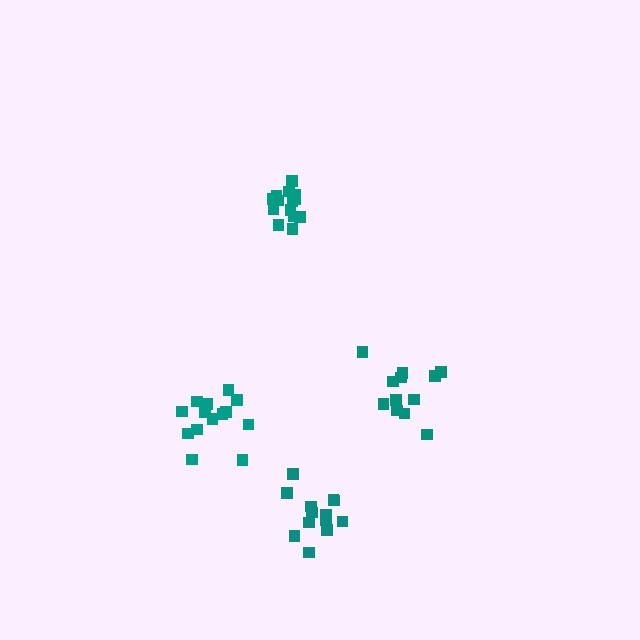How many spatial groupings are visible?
There are 4 spatial groupings.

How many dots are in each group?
Group 1: 13 dots, Group 2: 12 dots, Group 3: 14 dots, Group 4: 14 dots (53 total).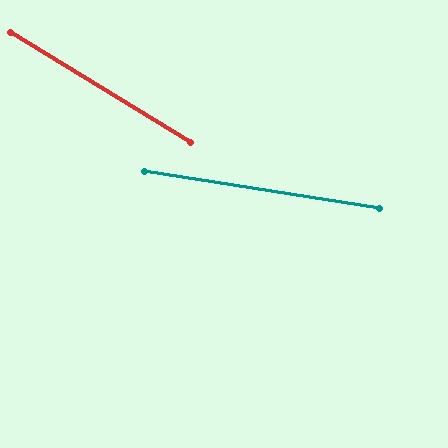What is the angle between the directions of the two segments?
Approximately 22 degrees.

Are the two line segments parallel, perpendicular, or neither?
Neither parallel nor perpendicular — they differ by about 22°.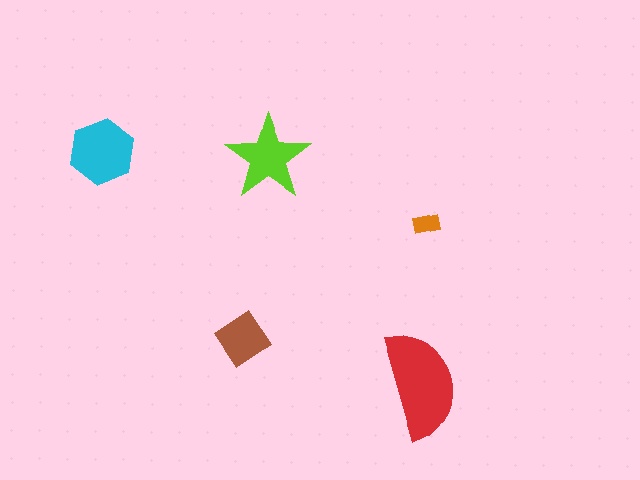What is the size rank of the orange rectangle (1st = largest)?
5th.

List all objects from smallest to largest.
The orange rectangle, the brown diamond, the lime star, the cyan hexagon, the red semicircle.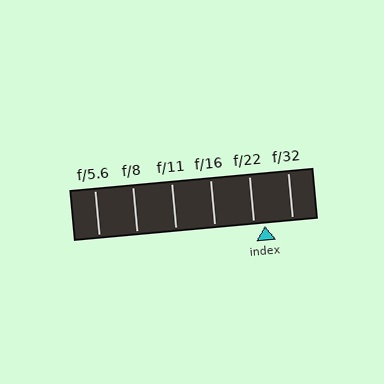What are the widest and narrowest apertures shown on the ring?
The widest aperture shown is f/5.6 and the narrowest is f/32.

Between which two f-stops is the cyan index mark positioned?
The index mark is between f/22 and f/32.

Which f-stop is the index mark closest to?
The index mark is closest to f/22.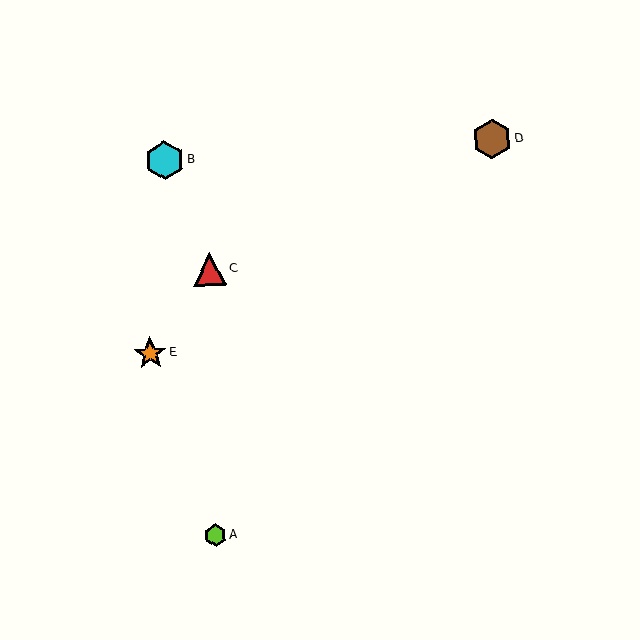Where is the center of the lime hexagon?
The center of the lime hexagon is at (215, 535).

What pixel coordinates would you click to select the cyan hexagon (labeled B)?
Click at (165, 160) to select the cyan hexagon B.